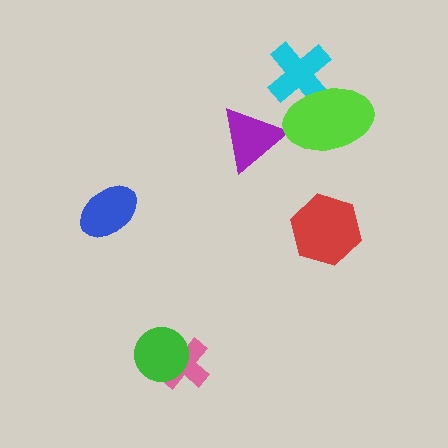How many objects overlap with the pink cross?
1 object overlaps with the pink cross.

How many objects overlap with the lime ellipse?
1 object overlaps with the lime ellipse.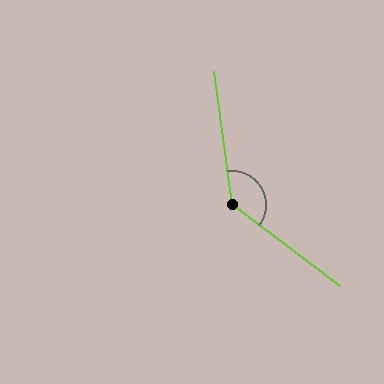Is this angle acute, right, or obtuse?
It is obtuse.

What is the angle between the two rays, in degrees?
Approximately 134 degrees.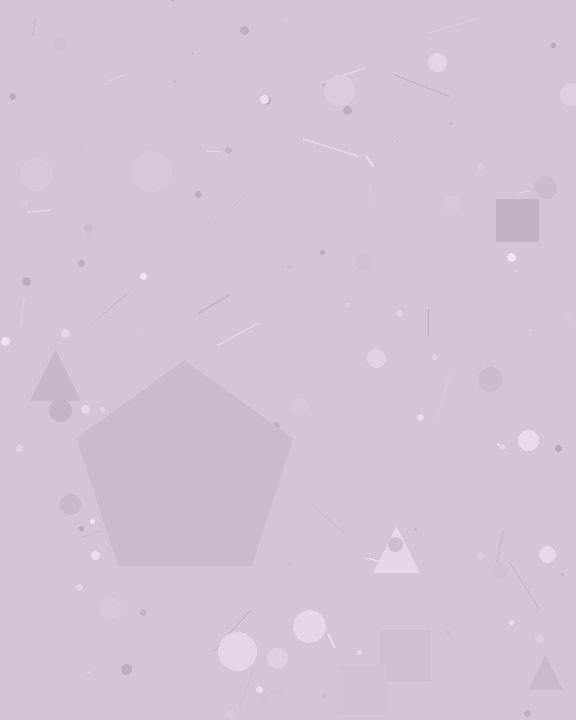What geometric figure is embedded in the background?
A pentagon is embedded in the background.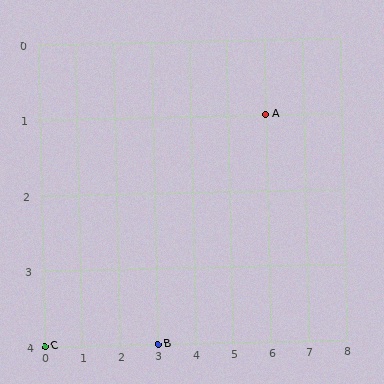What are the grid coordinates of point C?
Point C is at grid coordinates (0, 4).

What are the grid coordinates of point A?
Point A is at grid coordinates (6, 1).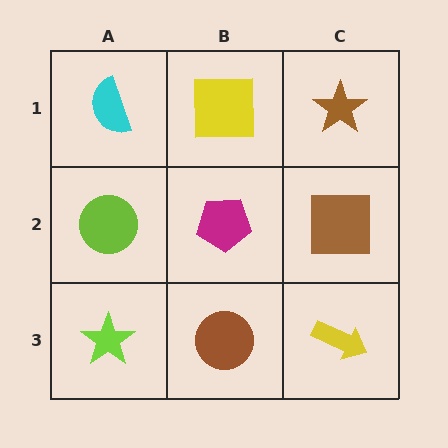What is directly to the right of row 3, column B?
A yellow arrow.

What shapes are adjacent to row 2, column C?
A brown star (row 1, column C), a yellow arrow (row 3, column C), a magenta pentagon (row 2, column B).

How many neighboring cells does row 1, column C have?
2.